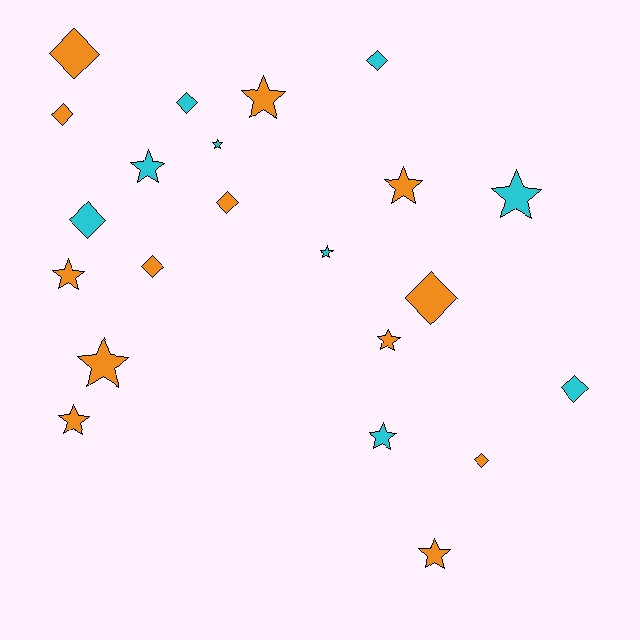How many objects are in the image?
There are 22 objects.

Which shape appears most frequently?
Star, with 12 objects.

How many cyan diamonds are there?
There are 4 cyan diamonds.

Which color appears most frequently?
Orange, with 13 objects.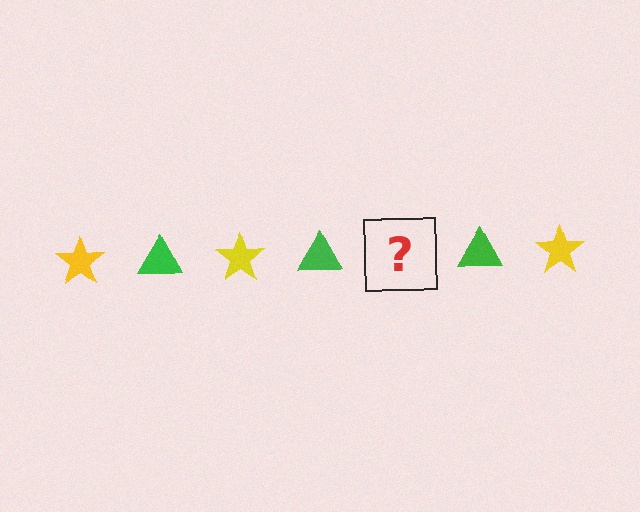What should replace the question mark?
The question mark should be replaced with a yellow star.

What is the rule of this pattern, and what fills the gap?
The rule is that the pattern alternates between yellow star and green triangle. The gap should be filled with a yellow star.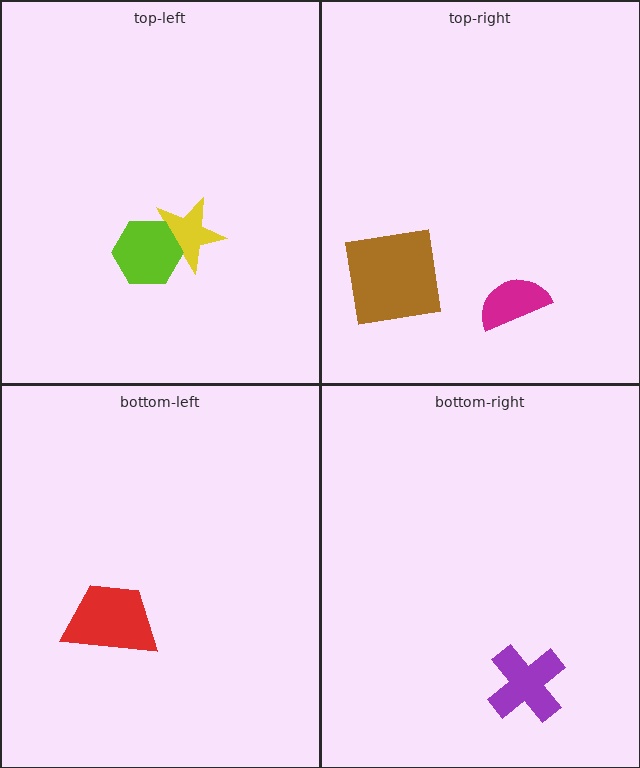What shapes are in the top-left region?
The yellow star, the lime hexagon.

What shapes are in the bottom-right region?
The purple cross.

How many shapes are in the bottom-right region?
1.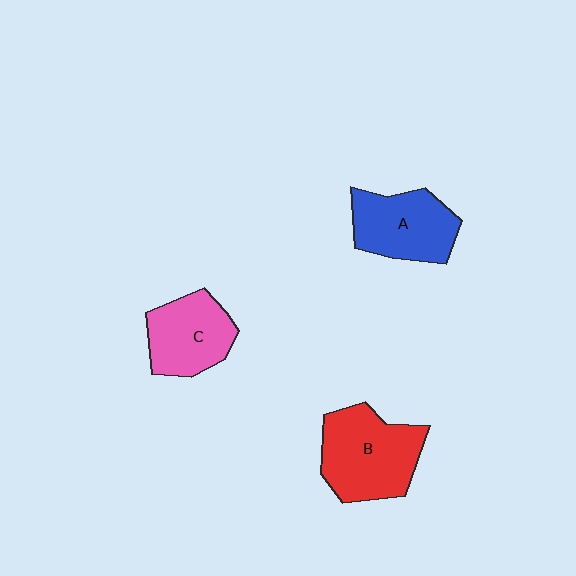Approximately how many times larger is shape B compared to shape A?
Approximately 1.2 times.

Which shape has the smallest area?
Shape C (pink).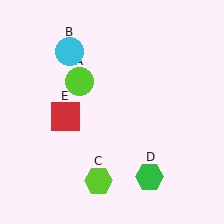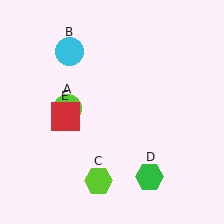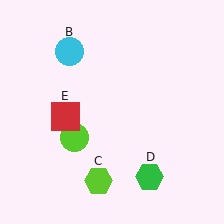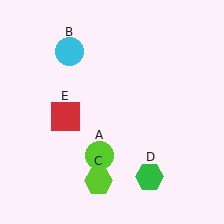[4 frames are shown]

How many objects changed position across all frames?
1 object changed position: lime circle (object A).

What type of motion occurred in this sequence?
The lime circle (object A) rotated counterclockwise around the center of the scene.